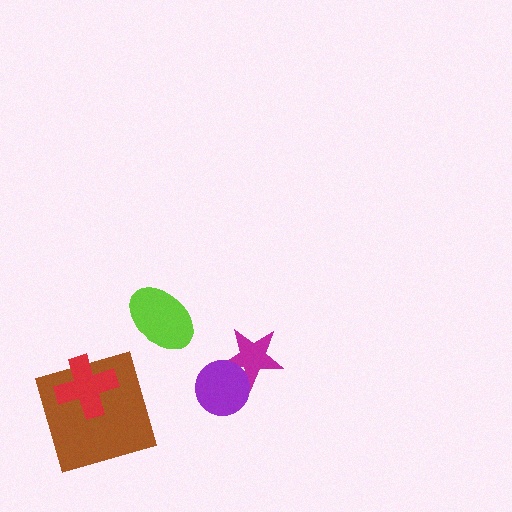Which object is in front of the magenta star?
The purple circle is in front of the magenta star.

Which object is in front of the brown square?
The red cross is in front of the brown square.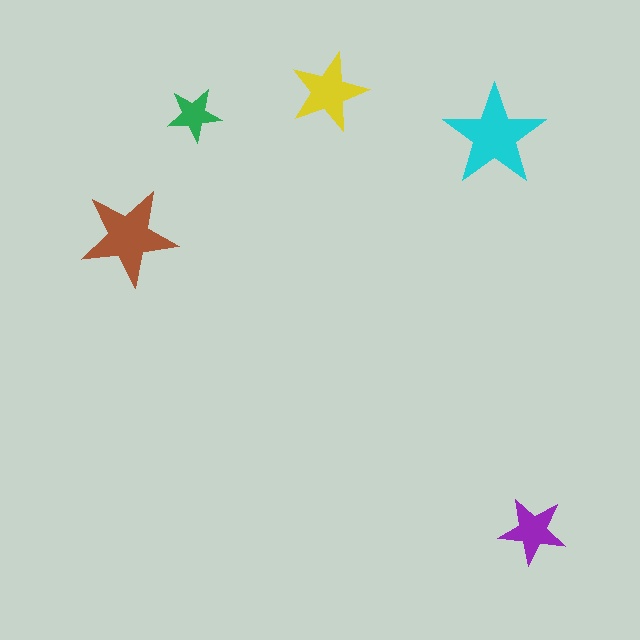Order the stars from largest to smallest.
the cyan one, the brown one, the yellow one, the purple one, the green one.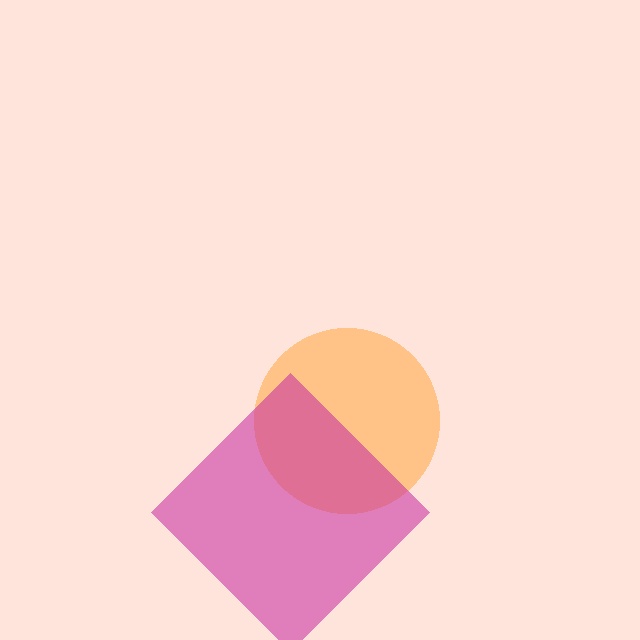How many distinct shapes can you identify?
There are 2 distinct shapes: an orange circle, a magenta diamond.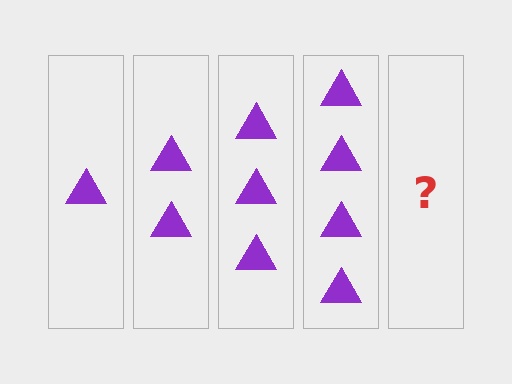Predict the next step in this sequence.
The next step is 5 triangles.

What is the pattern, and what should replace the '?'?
The pattern is that each step adds one more triangle. The '?' should be 5 triangles.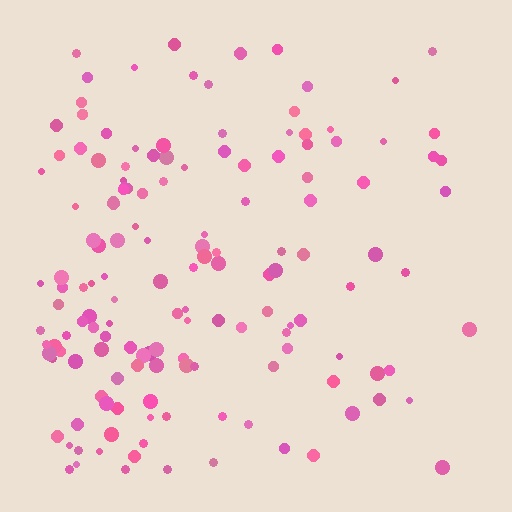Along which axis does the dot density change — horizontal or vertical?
Horizontal.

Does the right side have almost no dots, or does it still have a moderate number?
Still a moderate number, just noticeably fewer than the left.